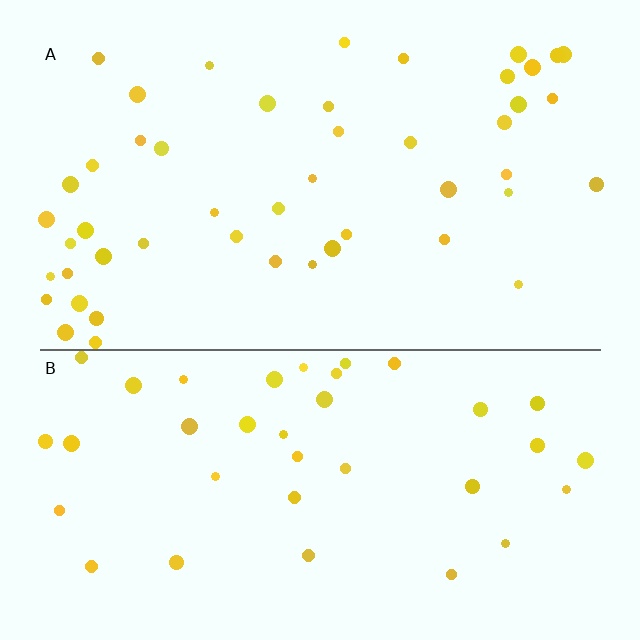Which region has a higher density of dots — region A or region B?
A (the top).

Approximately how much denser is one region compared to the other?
Approximately 1.3× — region A over region B.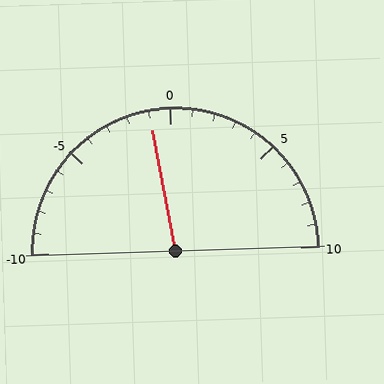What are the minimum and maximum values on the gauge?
The gauge ranges from -10 to 10.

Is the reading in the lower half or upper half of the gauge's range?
The reading is in the lower half of the range (-10 to 10).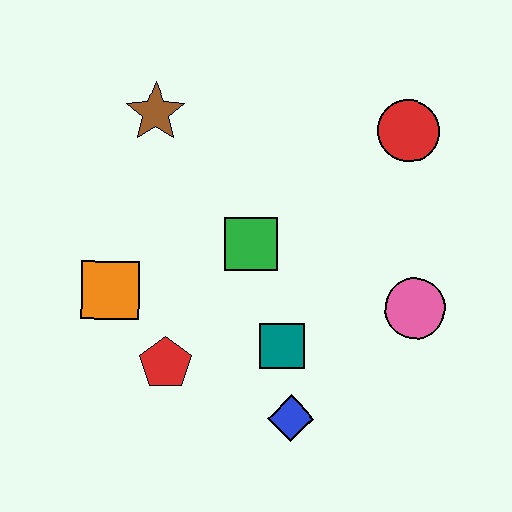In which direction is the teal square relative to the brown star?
The teal square is below the brown star.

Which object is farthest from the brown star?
The blue diamond is farthest from the brown star.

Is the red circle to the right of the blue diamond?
Yes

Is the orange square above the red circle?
No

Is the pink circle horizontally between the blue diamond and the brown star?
No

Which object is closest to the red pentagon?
The orange square is closest to the red pentagon.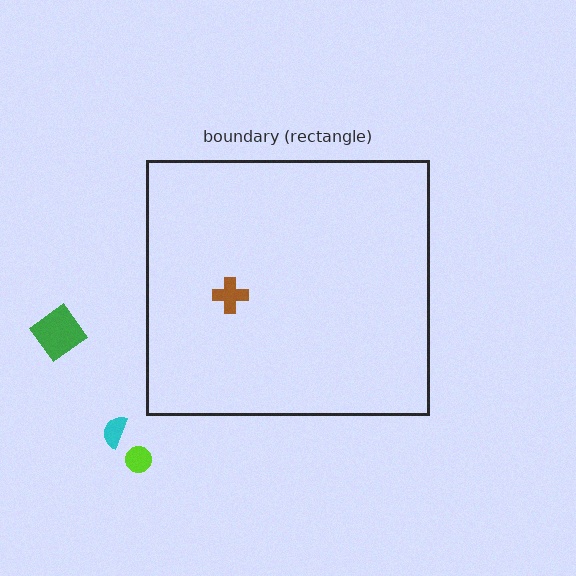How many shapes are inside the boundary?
1 inside, 3 outside.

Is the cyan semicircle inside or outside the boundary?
Outside.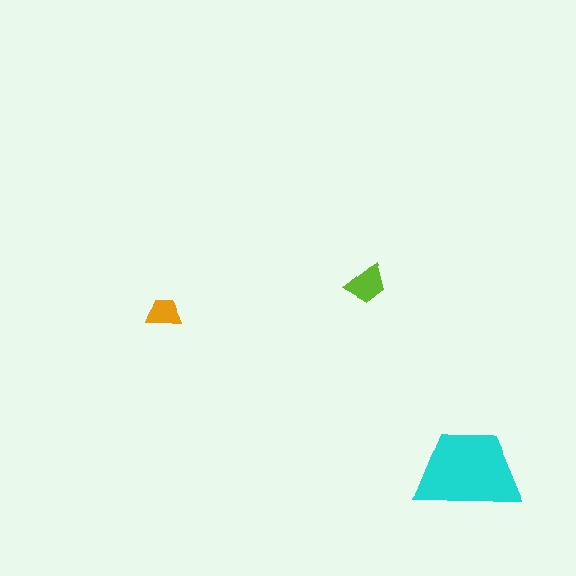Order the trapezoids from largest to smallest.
the cyan one, the lime one, the orange one.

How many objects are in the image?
There are 3 objects in the image.